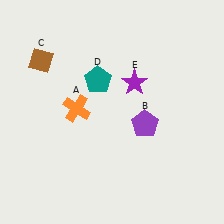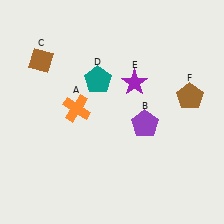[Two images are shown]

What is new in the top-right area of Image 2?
A brown pentagon (F) was added in the top-right area of Image 2.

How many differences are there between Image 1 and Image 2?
There is 1 difference between the two images.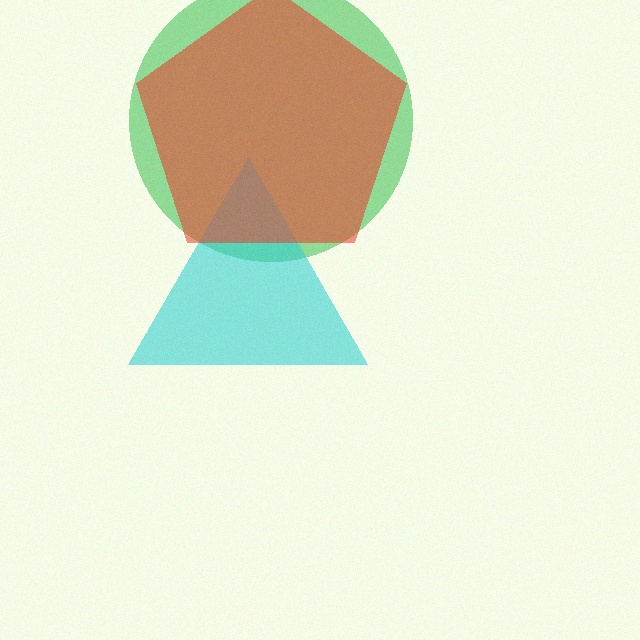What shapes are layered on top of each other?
The layered shapes are: a green circle, a cyan triangle, a red pentagon.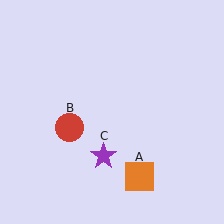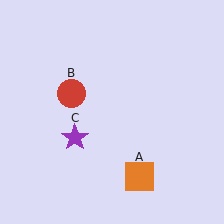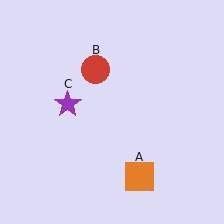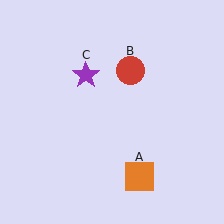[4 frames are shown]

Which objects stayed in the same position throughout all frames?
Orange square (object A) remained stationary.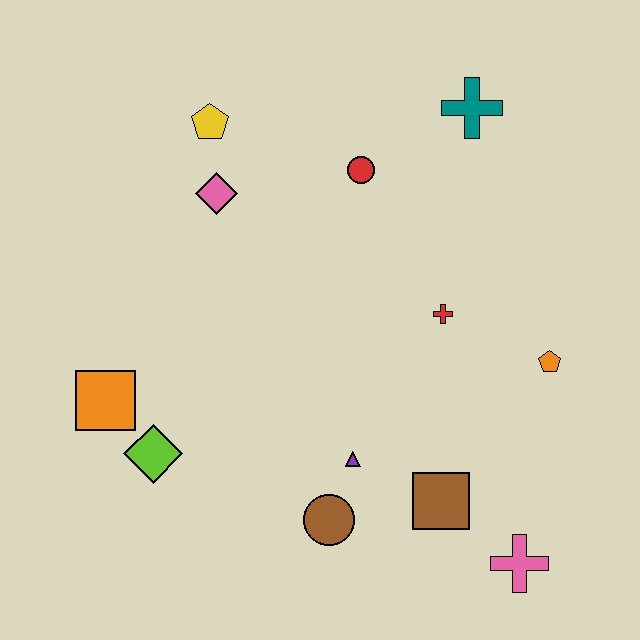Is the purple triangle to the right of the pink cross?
No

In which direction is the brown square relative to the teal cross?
The brown square is below the teal cross.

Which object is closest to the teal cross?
The red circle is closest to the teal cross.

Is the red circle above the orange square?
Yes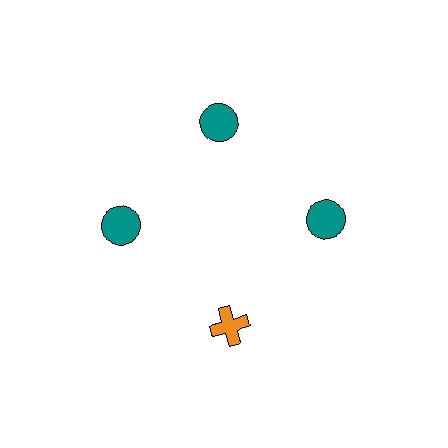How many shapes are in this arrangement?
There are 4 shapes arranged in a ring pattern.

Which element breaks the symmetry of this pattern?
The orange cross at roughly the 6 o'clock position breaks the symmetry. All other shapes are teal circles.